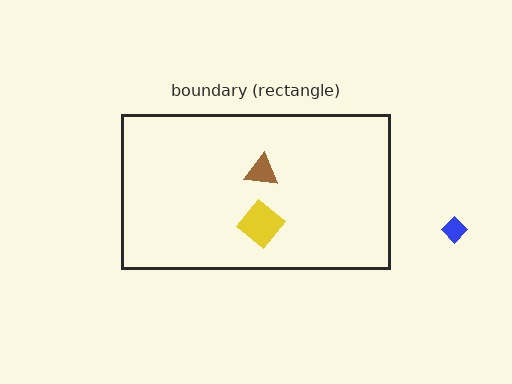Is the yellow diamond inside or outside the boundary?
Inside.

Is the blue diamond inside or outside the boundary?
Outside.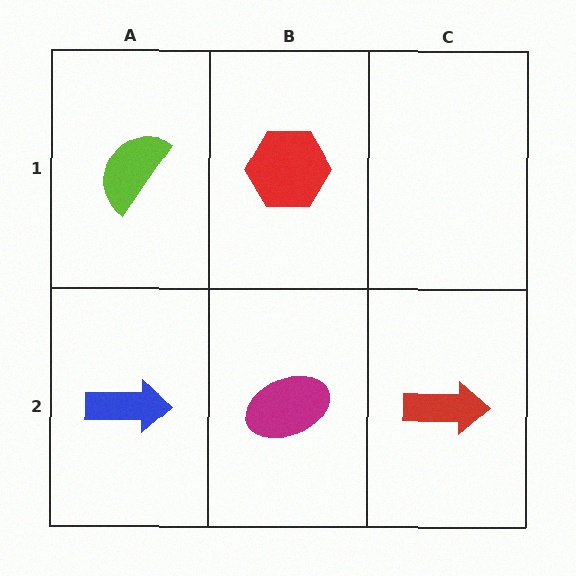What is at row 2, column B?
A magenta ellipse.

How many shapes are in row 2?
3 shapes.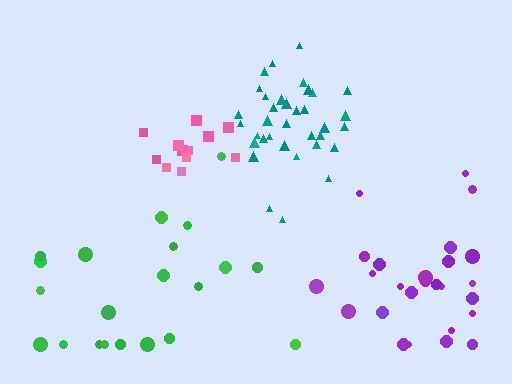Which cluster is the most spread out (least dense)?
Green.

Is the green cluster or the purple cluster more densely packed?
Purple.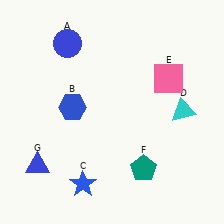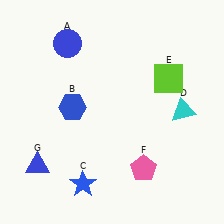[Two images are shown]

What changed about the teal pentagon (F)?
In Image 1, F is teal. In Image 2, it changed to pink.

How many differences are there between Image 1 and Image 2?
There are 2 differences between the two images.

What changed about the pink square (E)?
In Image 1, E is pink. In Image 2, it changed to lime.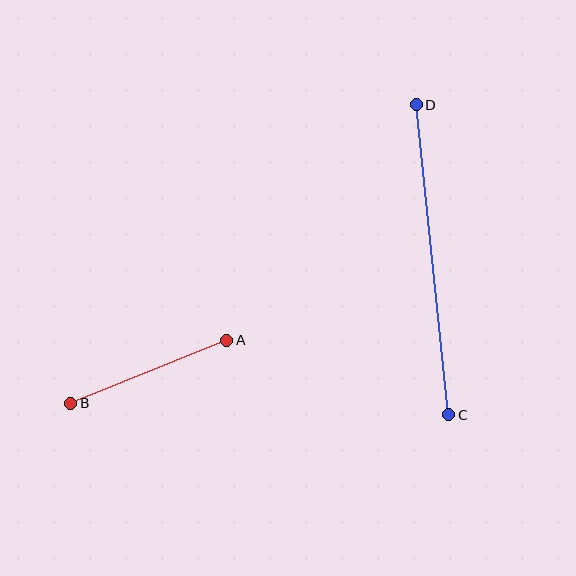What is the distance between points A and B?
The distance is approximately 168 pixels.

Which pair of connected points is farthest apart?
Points C and D are farthest apart.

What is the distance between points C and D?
The distance is approximately 312 pixels.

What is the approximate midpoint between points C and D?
The midpoint is at approximately (433, 260) pixels.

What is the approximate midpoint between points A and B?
The midpoint is at approximately (149, 372) pixels.